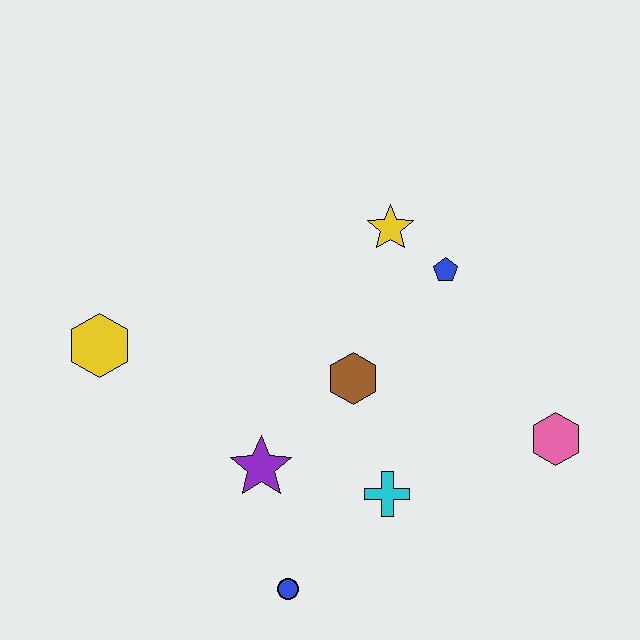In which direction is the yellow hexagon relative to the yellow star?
The yellow hexagon is to the left of the yellow star.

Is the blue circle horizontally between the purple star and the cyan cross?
Yes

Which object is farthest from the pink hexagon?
The yellow hexagon is farthest from the pink hexagon.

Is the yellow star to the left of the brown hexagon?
No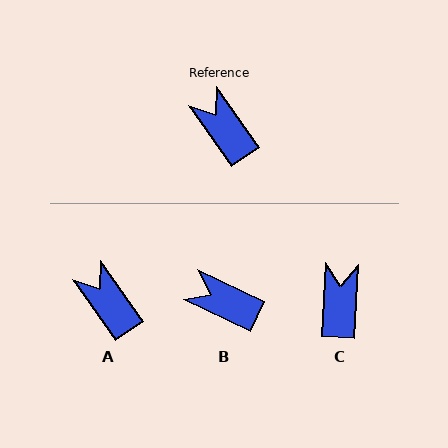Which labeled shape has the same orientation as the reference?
A.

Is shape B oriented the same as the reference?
No, it is off by about 30 degrees.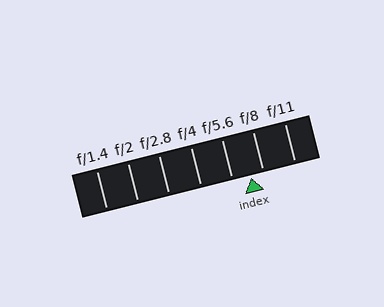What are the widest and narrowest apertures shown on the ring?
The widest aperture shown is f/1.4 and the narrowest is f/11.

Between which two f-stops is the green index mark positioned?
The index mark is between f/5.6 and f/8.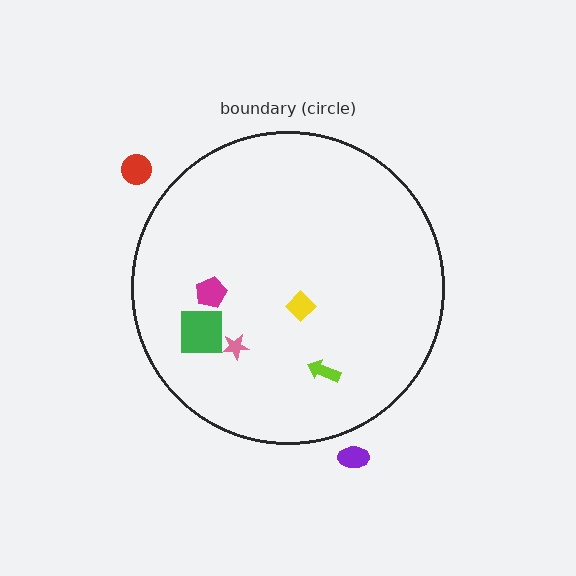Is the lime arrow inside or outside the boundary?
Inside.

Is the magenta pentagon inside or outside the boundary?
Inside.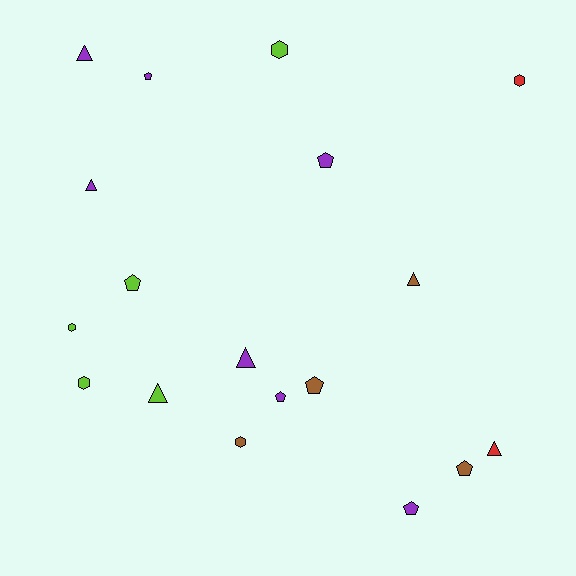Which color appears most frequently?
Purple, with 7 objects.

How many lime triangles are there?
There is 1 lime triangle.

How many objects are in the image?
There are 18 objects.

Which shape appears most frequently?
Pentagon, with 7 objects.